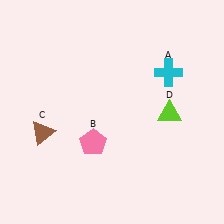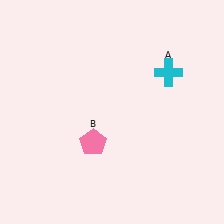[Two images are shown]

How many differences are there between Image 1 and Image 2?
There are 2 differences between the two images.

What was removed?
The lime triangle (D), the brown triangle (C) were removed in Image 2.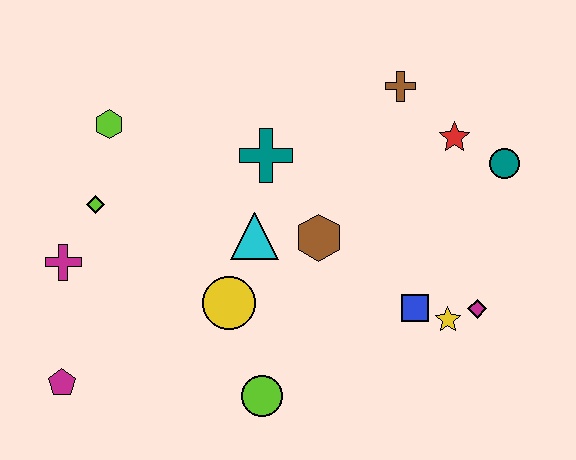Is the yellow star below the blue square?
Yes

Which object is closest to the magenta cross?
The lime diamond is closest to the magenta cross.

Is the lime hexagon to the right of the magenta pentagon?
Yes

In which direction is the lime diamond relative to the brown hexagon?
The lime diamond is to the left of the brown hexagon.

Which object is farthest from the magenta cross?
The teal circle is farthest from the magenta cross.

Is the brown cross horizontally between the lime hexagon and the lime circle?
No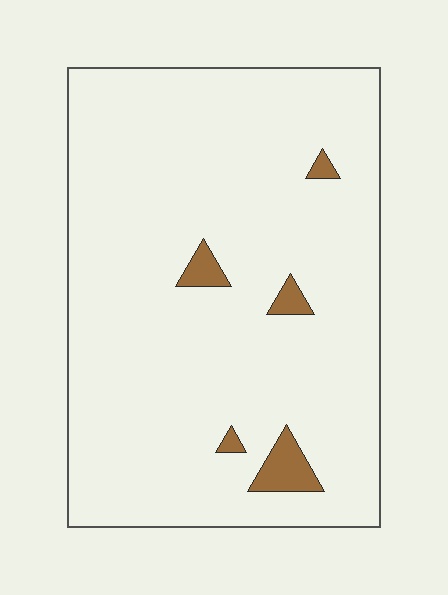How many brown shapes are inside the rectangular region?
5.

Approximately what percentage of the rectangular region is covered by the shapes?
Approximately 5%.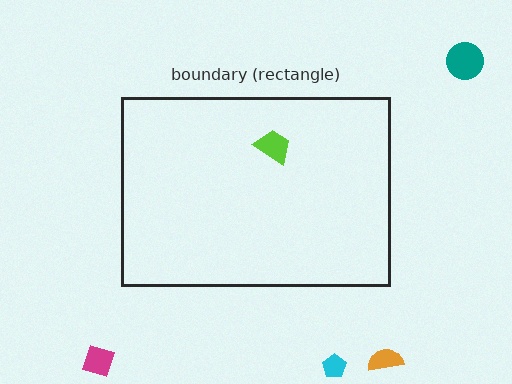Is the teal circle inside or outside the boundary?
Outside.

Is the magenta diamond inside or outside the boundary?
Outside.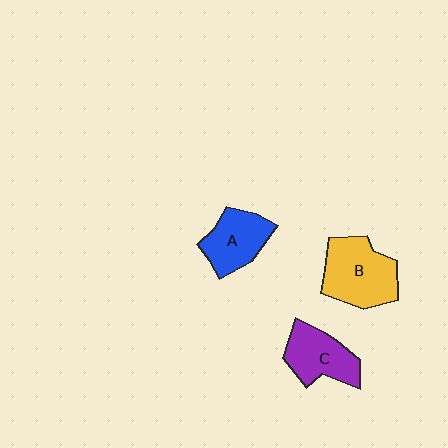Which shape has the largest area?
Shape B (yellow).